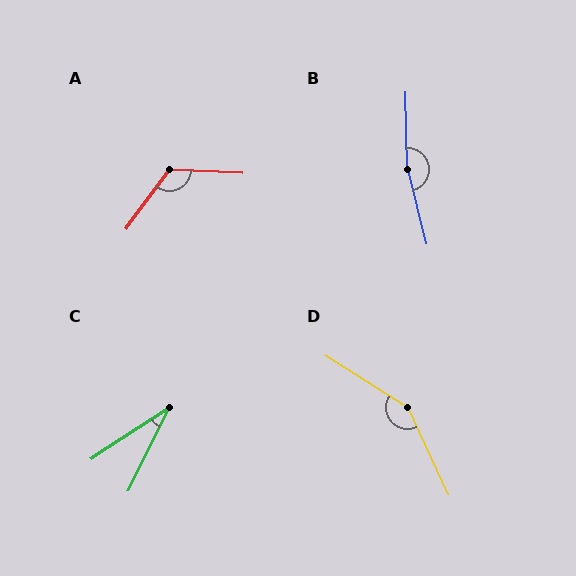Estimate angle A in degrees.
Approximately 124 degrees.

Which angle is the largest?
B, at approximately 168 degrees.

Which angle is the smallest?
C, at approximately 30 degrees.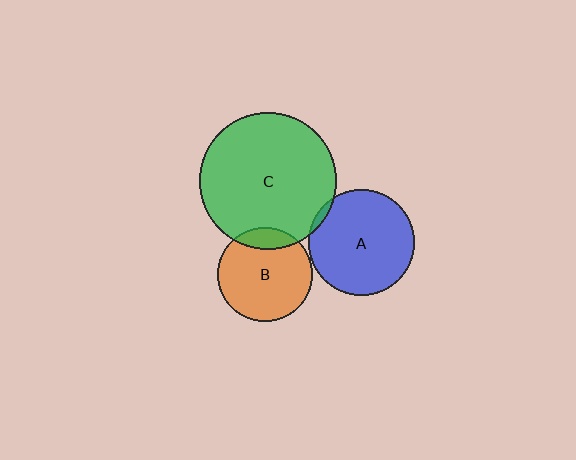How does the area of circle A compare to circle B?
Approximately 1.3 times.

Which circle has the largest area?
Circle C (green).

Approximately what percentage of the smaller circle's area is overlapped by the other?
Approximately 15%.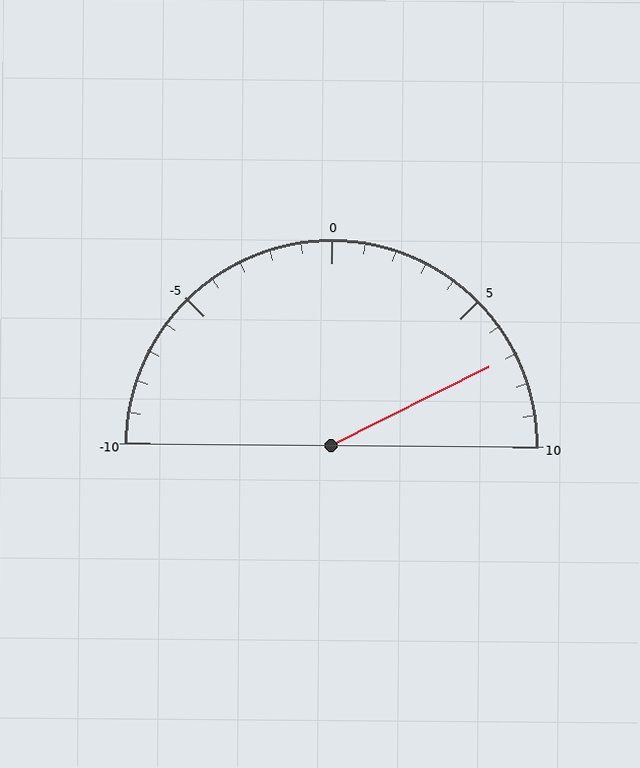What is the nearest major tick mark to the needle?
The nearest major tick mark is 5.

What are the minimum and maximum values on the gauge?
The gauge ranges from -10 to 10.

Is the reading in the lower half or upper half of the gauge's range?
The reading is in the upper half of the range (-10 to 10).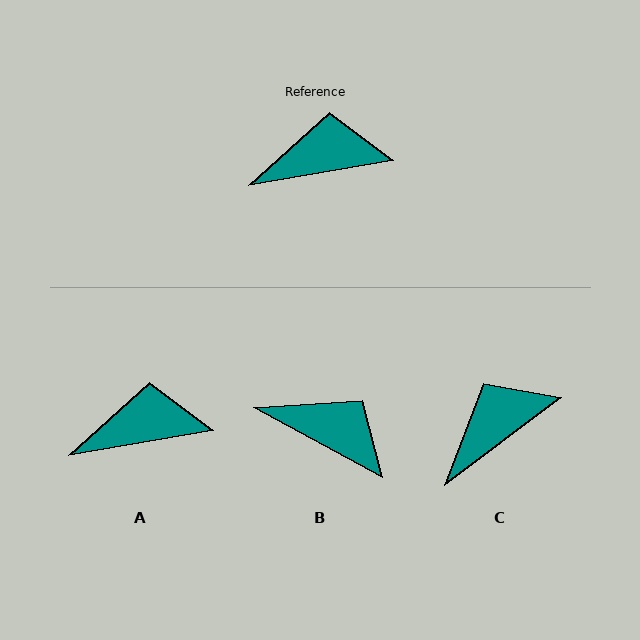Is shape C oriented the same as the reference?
No, it is off by about 27 degrees.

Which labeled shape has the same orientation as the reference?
A.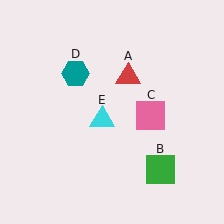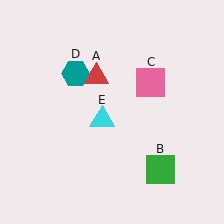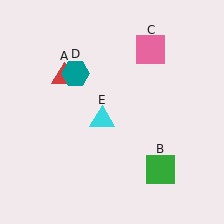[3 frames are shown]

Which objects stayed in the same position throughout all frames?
Green square (object B) and teal hexagon (object D) and cyan triangle (object E) remained stationary.